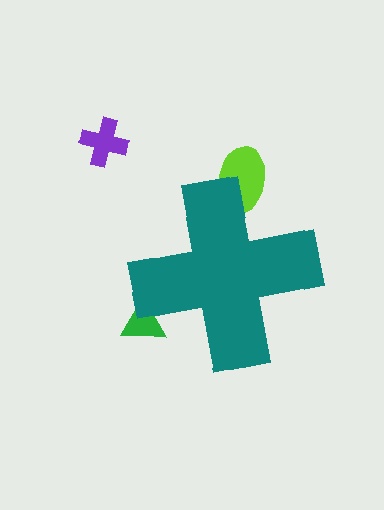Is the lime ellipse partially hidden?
Yes, the lime ellipse is partially hidden behind the teal cross.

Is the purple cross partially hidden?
No, the purple cross is fully visible.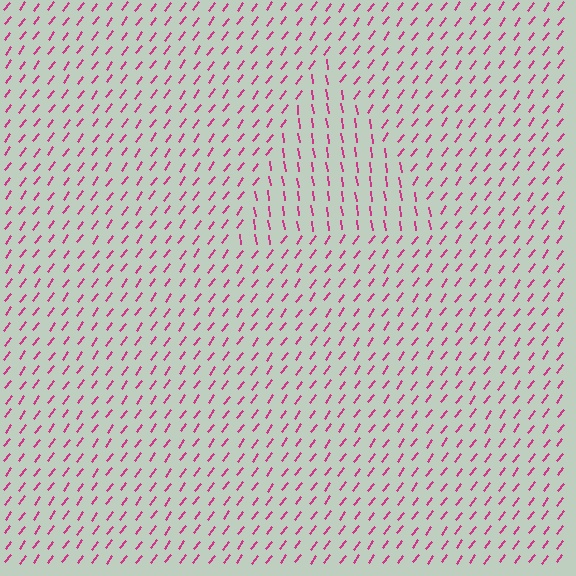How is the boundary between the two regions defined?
The boundary is defined purely by a change in line orientation (approximately 45 degrees difference). All lines are the same color and thickness.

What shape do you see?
I see a triangle.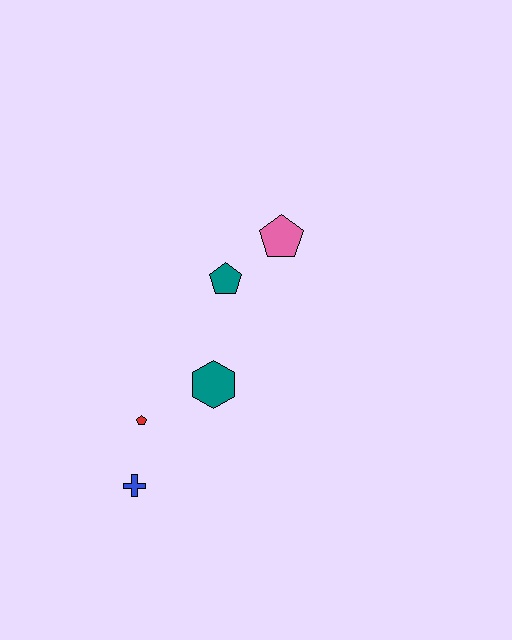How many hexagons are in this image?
There is 1 hexagon.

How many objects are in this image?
There are 5 objects.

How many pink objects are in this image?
There is 1 pink object.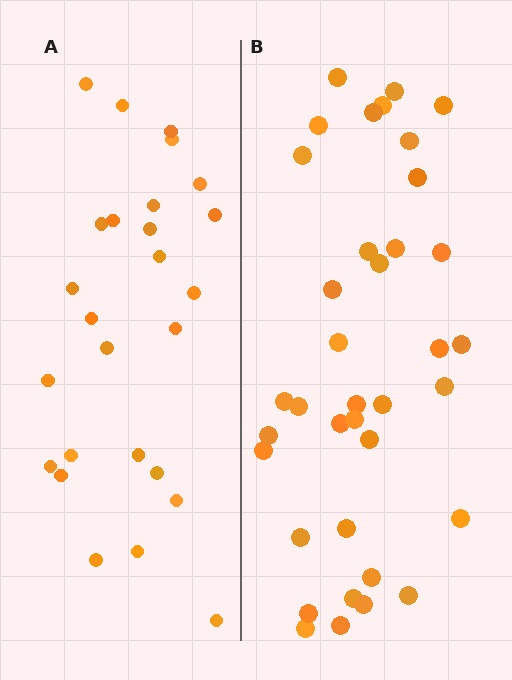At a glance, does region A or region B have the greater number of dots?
Region B (the right region) has more dots.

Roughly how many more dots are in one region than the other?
Region B has roughly 12 or so more dots than region A.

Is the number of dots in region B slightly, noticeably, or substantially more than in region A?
Region B has noticeably more, but not dramatically so. The ratio is roughly 1.4 to 1.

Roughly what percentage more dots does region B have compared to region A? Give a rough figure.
About 40% more.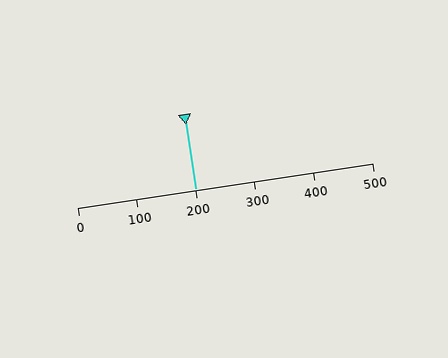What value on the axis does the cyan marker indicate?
The marker indicates approximately 200.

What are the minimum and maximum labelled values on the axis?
The axis runs from 0 to 500.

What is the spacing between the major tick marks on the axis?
The major ticks are spaced 100 apart.